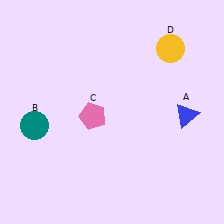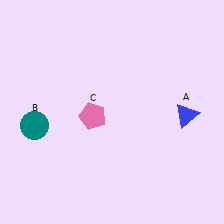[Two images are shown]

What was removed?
The yellow circle (D) was removed in Image 2.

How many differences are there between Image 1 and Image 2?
There is 1 difference between the two images.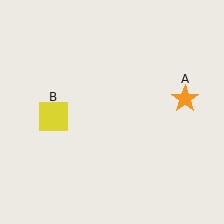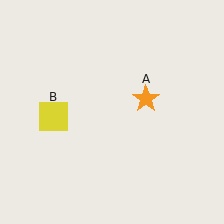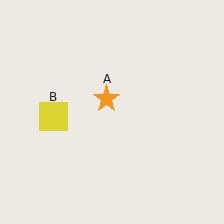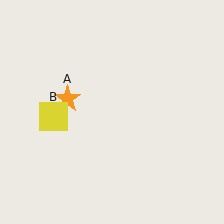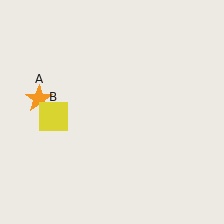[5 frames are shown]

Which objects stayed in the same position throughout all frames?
Yellow square (object B) remained stationary.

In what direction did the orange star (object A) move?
The orange star (object A) moved left.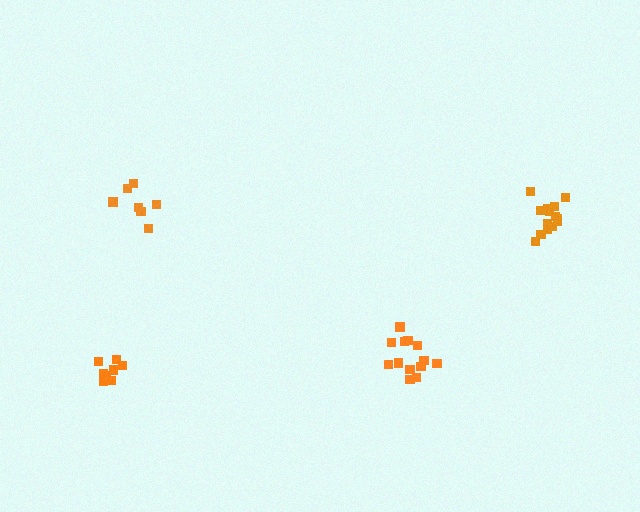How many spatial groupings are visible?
There are 4 spatial groupings.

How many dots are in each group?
Group 1: 8 dots, Group 2: 14 dots, Group 3: 14 dots, Group 4: 8 dots (44 total).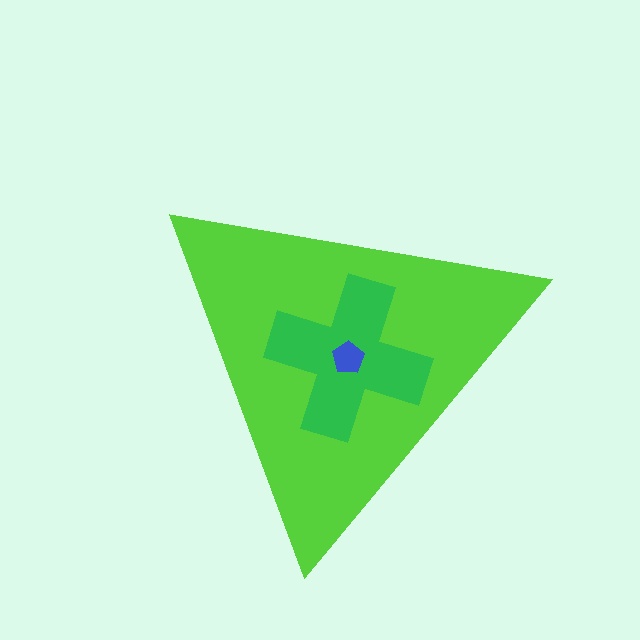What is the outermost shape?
The lime triangle.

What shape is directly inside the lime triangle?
The green cross.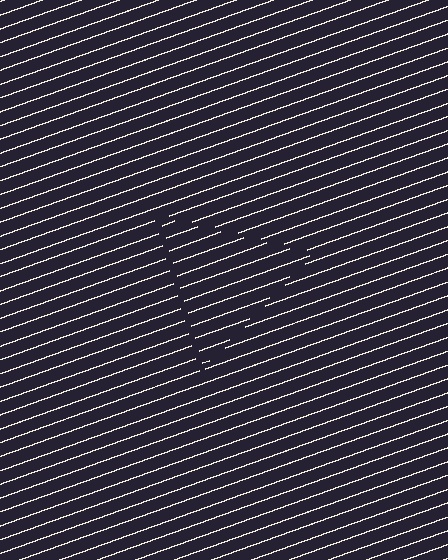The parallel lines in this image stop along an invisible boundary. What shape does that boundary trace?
An illusory triangle. The interior of the shape contains the same grating, shifted by half a period — the contour is defined by the phase discontinuity where line-ends from the inner and outer gratings abut.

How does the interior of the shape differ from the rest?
The interior of the shape contains the same grating, shifted by half a period — the contour is defined by the phase discontinuity where line-ends from the inner and outer gratings abut.